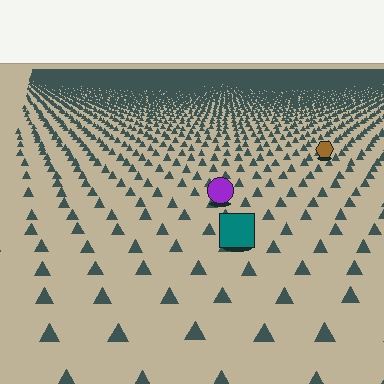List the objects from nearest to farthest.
From nearest to farthest: the teal square, the purple circle, the brown hexagon.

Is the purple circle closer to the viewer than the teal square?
No. The teal square is closer — you can tell from the texture gradient: the ground texture is coarser near it.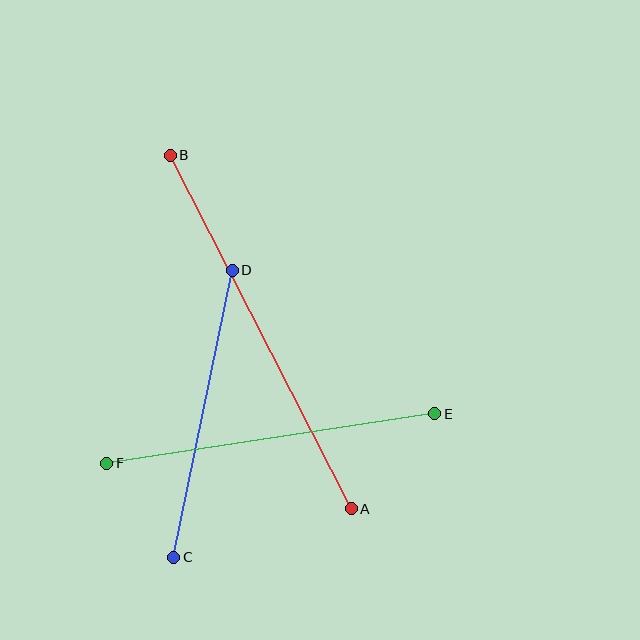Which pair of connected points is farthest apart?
Points A and B are farthest apart.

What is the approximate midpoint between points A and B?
The midpoint is at approximately (261, 332) pixels.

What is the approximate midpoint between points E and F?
The midpoint is at approximately (271, 438) pixels.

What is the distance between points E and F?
The distance is approximately 332 pixels.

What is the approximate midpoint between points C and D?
The midpoint is at approximately (203, 414) pixels.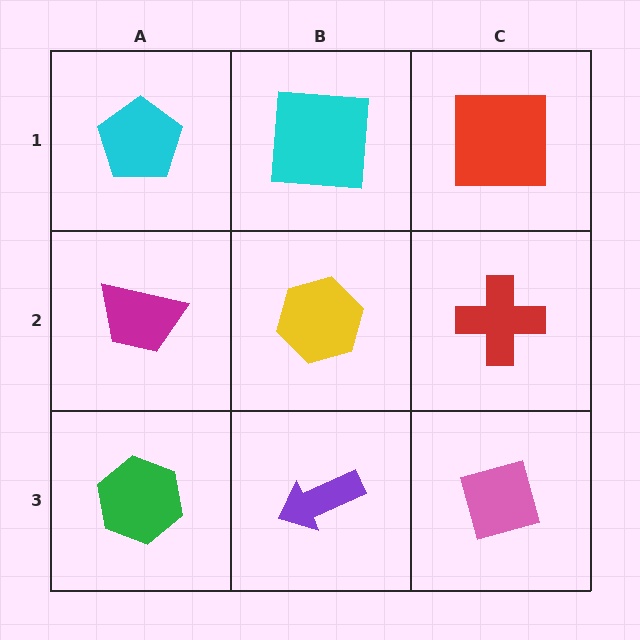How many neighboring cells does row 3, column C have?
2.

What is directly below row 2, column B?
A purple arrow.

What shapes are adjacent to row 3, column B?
A yellow hexagon (row 2, column B), a green hexagon (row 3, column A), a pink diamond (row 3, column C).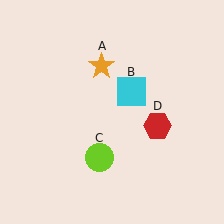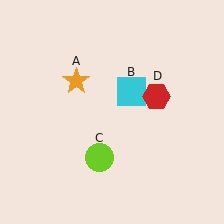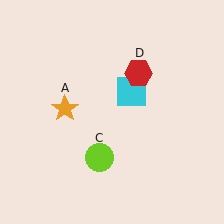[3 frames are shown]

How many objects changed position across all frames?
2 objects changed position: orange star (object A), red hexagon (object D).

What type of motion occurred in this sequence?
The orange star (object A), red hexagon (object D) rotated counterclockwise around the center of the scene.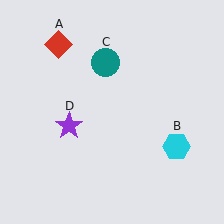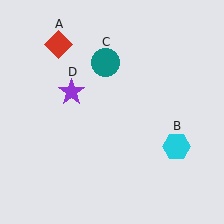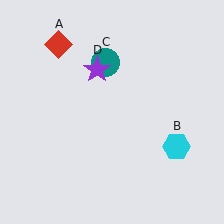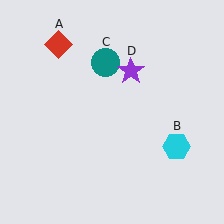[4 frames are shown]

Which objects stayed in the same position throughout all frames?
Red diamond (object A) and cyan hexagon (object B) and teal circle (object C) remained stationary.